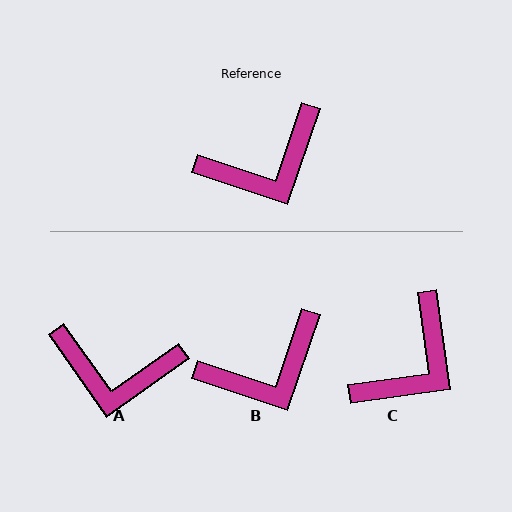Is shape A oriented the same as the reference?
No, it is off by about 36 degrees.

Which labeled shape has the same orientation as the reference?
B.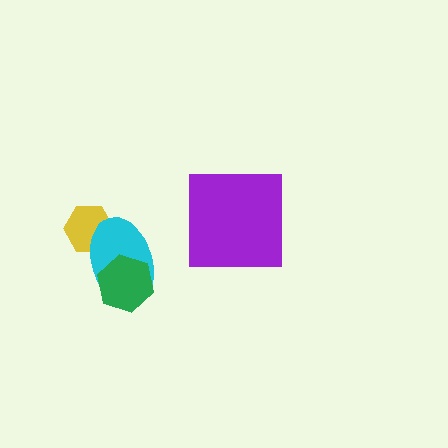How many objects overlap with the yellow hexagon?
1 object overlaps with the yellow hexagon.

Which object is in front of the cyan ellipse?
The green hexagon is in front of the cyan ellipse.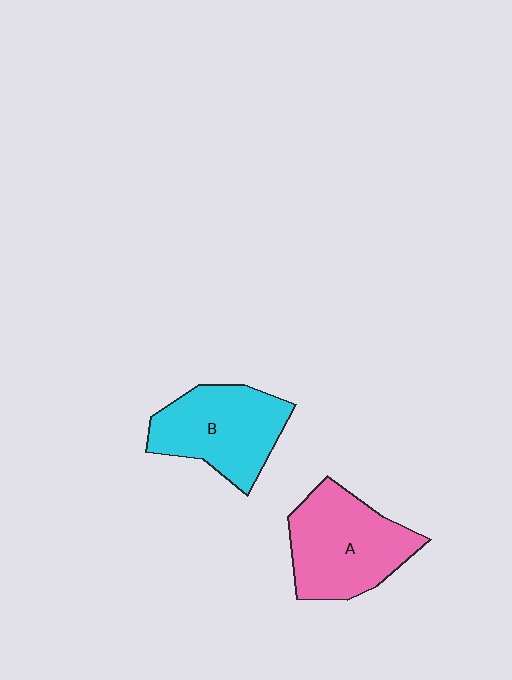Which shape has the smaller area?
Shape B (cyan).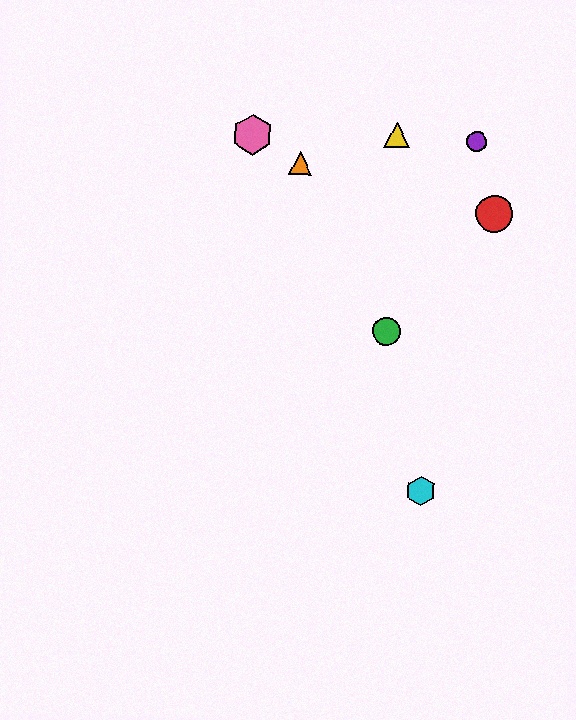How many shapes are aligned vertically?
2 shapes (the blue hexagon, the pink hexagon) are aligned vertically.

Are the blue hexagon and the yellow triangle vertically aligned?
No, the blue hexagon is at x≈253 and the yellow triangle is at x≈397.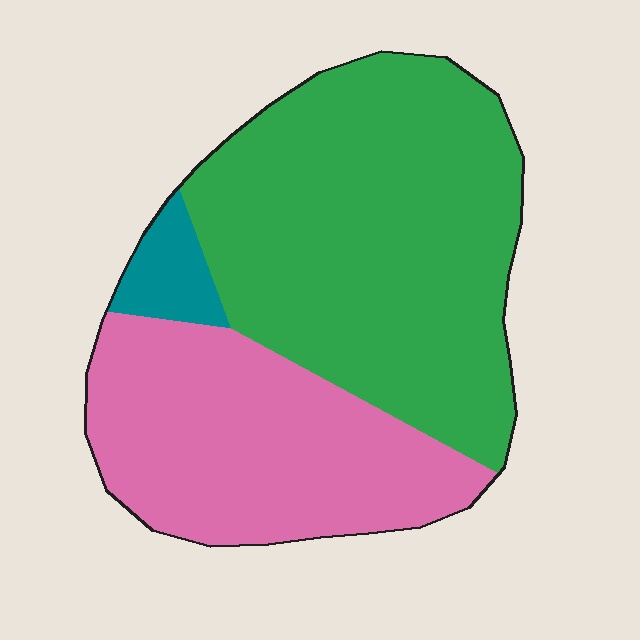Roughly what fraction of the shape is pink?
Pink takes up between a third and a half of the shape.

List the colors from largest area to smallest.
From largest to smallest: green, pink, teal.